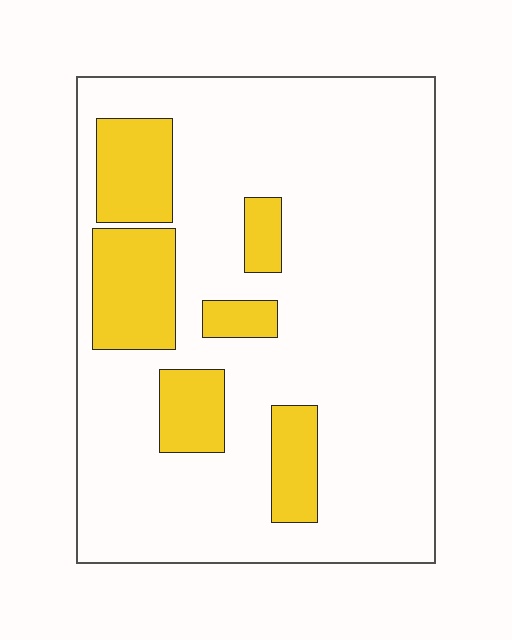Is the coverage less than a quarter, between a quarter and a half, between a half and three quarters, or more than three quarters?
Less than a quarter.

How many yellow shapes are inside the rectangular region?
6.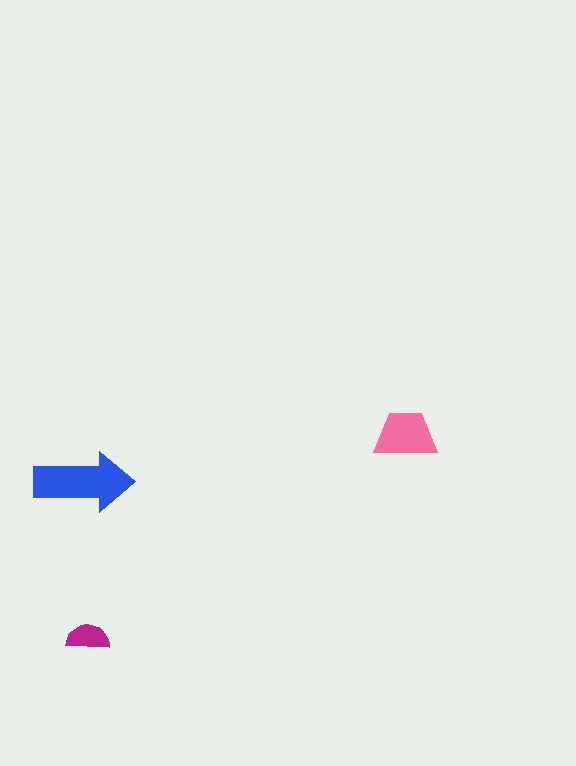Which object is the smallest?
The magenta semicircle.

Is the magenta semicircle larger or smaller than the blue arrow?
Smaller.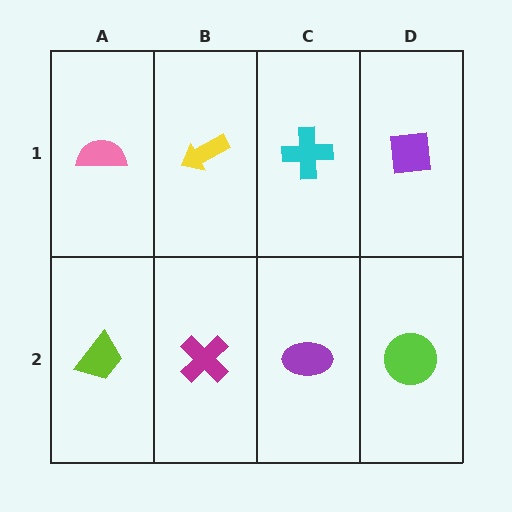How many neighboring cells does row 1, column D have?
2.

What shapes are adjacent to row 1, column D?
A lime circle (row 2, column D), a cyan cross (row 1, column C).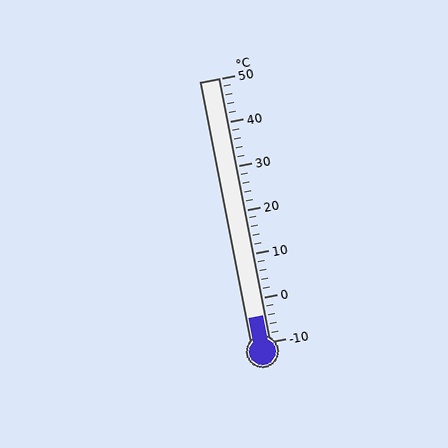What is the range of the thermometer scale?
The thermometer scale ranges from -10°C to 50°C.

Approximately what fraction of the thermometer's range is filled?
The thermometer is filled to approximately 10% of its range.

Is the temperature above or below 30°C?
The temperature is below 30°C.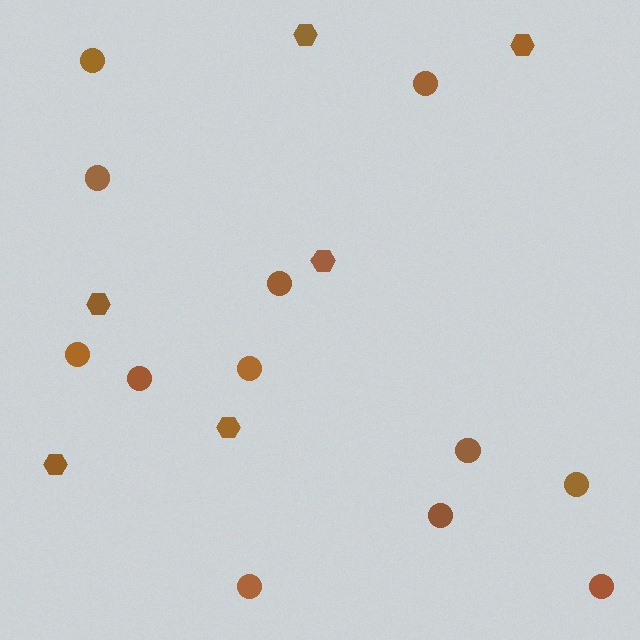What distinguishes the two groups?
There are 2 groups: one group of hexagons (6) and one group of circles (12).